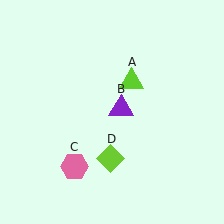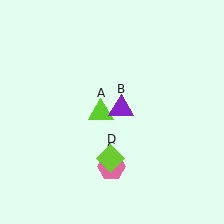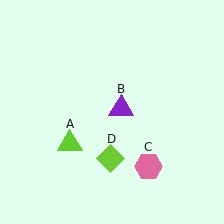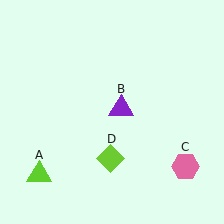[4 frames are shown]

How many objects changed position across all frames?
2 objects changed position: lime triangle (object A), pink hexagon (object C).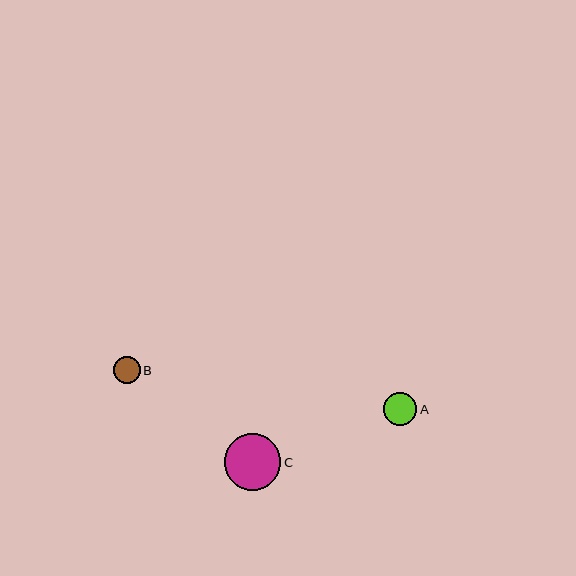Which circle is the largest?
Circle C is the largest with a size of approximately 56 pixels.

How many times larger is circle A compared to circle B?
Circle A is approximately 1.2 times the size of circle B.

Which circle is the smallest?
Circle B is the smallest with a size of approximately 27 pixels.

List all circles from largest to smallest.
From largest to smallest: C, A, B.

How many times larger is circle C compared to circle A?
Circle C is approximately 1.7 times the size of circle A.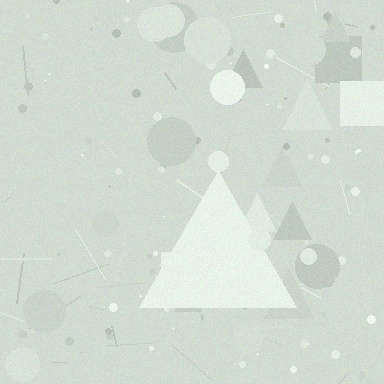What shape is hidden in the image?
A triangle is hidden in the image.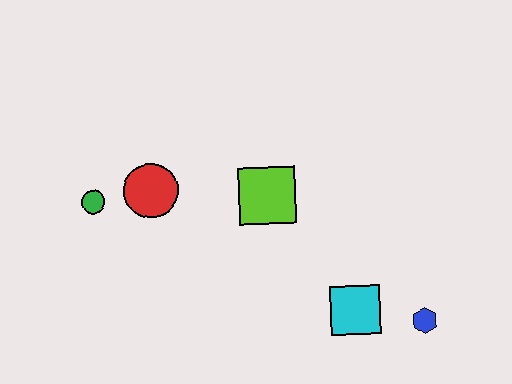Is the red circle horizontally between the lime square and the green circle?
Yes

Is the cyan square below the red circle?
Yes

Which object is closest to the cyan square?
The blue hexagon is closest to the cyan square.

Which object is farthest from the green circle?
The blue hexagon is farthest from the green circle.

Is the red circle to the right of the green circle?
Yes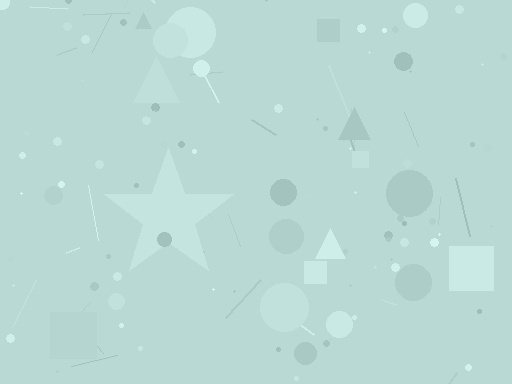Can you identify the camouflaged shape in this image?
The camouflaged shape is a star.